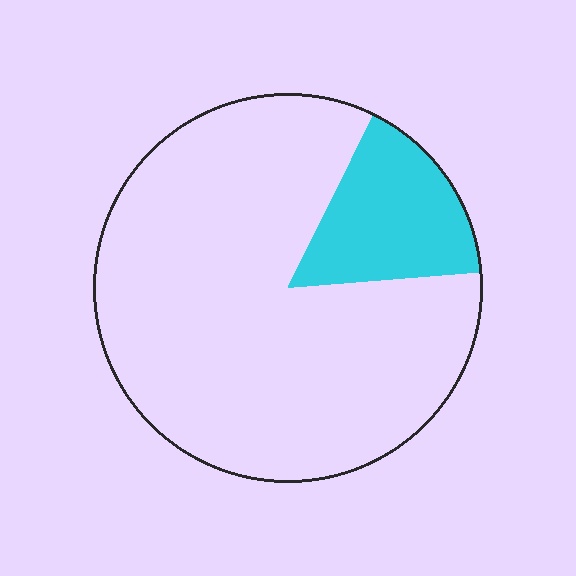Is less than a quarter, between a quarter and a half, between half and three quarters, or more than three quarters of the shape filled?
Less than a quarter.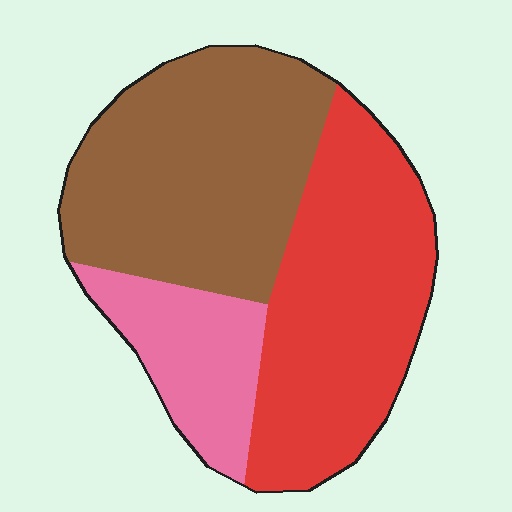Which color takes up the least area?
Pink, at roughly 15%.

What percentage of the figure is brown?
Brown covers roughly 40% of the figure.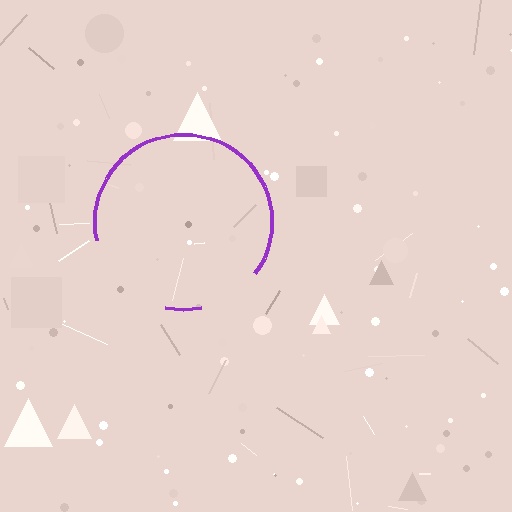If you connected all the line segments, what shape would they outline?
They would outline a circle.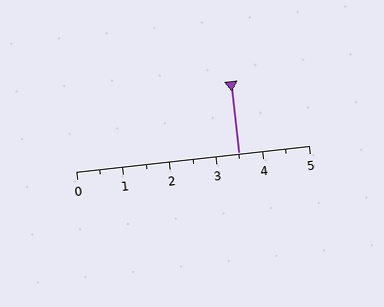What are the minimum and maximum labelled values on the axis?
The axis runs from 0 to 5.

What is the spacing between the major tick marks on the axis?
The major ticks are spaced 1 apart.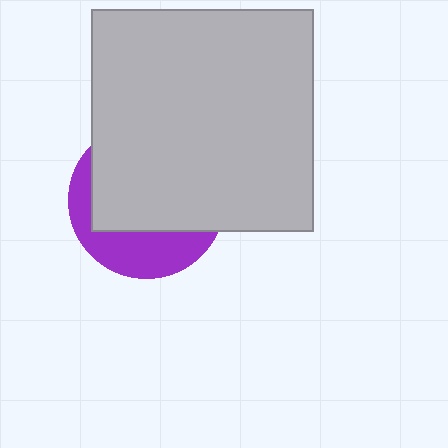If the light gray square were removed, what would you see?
You would see the complete purple circle.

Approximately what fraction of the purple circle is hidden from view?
Roughly 66% of the purple circle is hidden behind the light gray square.